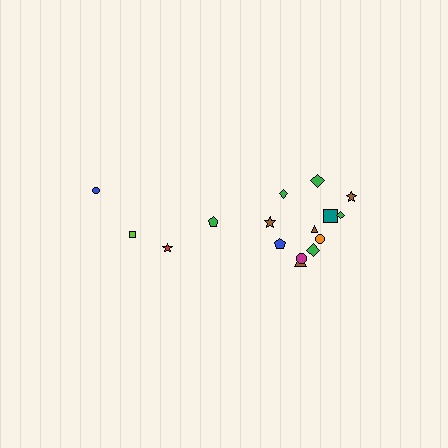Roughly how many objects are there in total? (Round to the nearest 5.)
Roughly 15 objects in total.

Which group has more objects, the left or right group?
The right group.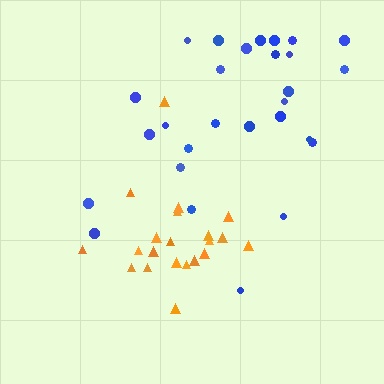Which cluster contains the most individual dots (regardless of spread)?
Blue (28).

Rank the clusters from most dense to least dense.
orange, blue.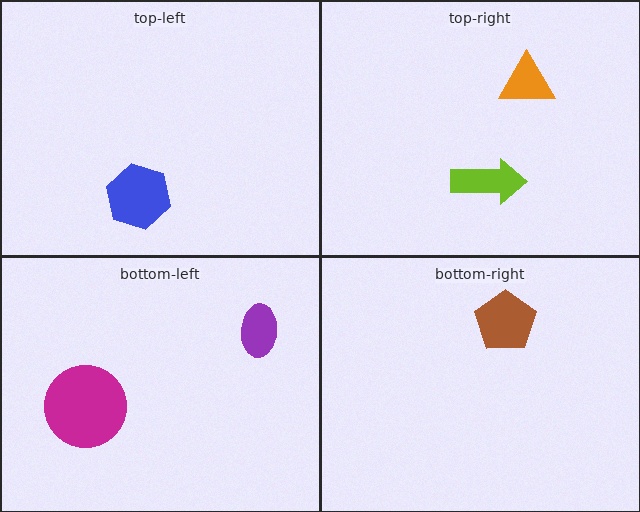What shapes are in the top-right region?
The orange triangle, the lime arrow.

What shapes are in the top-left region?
The blue hexagon.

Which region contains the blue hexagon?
The top-left region.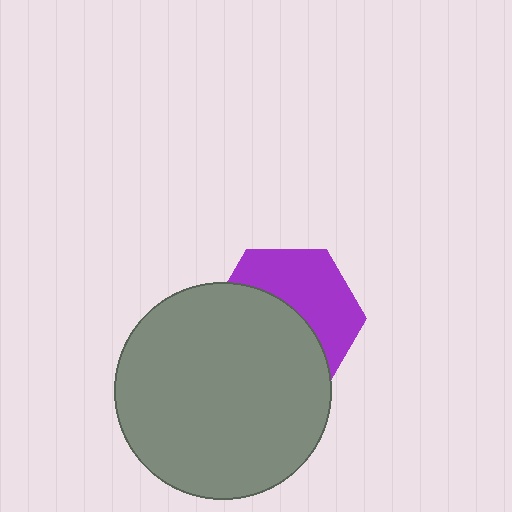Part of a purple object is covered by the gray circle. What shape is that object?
It is a hexagon.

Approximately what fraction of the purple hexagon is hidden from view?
Roughly 54% of the purple hexagon is hidden behind the gray circle.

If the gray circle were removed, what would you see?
You would see the complete purple hexagon.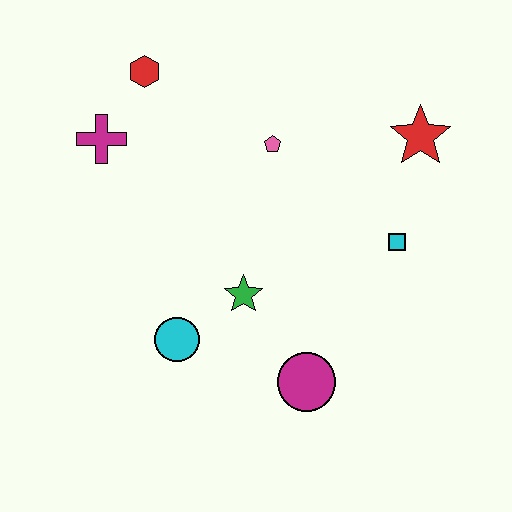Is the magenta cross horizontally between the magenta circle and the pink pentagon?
No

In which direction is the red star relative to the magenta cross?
The red star is to the right of the magenta cross.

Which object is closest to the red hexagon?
The magenta cross is closest to the red hexagon.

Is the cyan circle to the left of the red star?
Yes